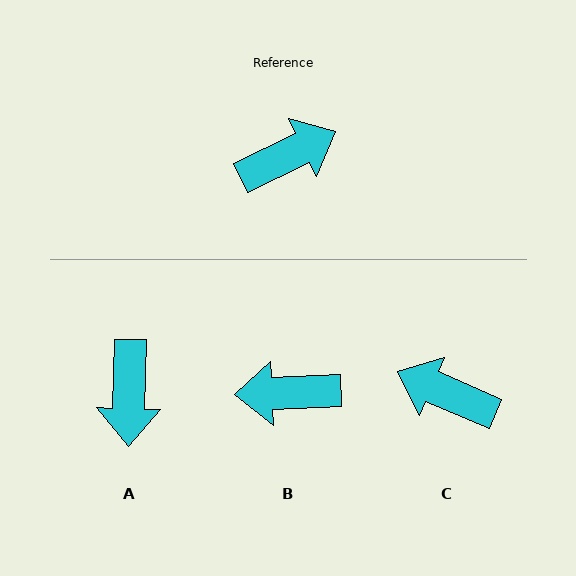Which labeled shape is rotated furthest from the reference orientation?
B, about 156 degrees away.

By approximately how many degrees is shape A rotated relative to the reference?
Approximately 118 degrees clockwise.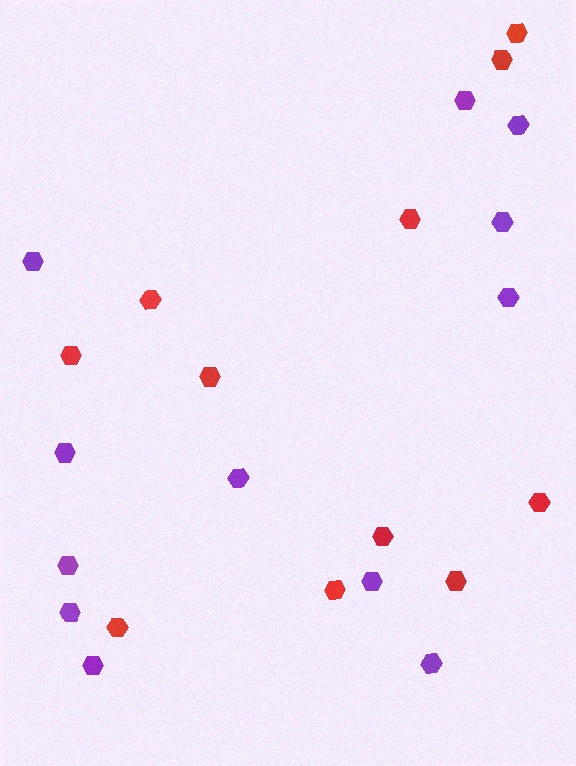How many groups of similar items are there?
There are 2 groups: one group of red hexagons (11) and one group of purple hexagons (12).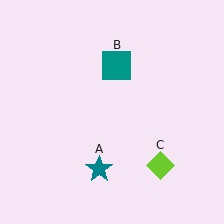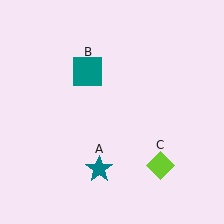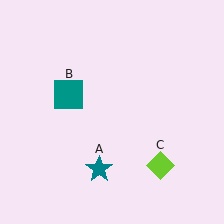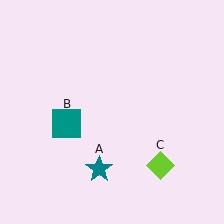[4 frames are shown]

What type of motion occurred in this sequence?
The teal square (object B) rotated counterclockwise around the center of the scene.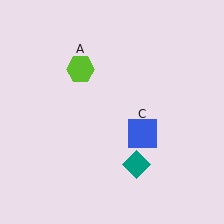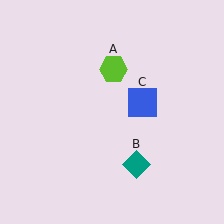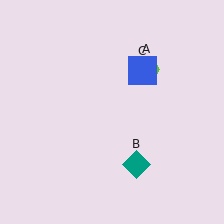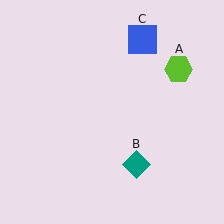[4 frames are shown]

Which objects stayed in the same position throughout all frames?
Teal diamond (object B) remained stationary.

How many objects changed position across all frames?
2 objects changed position: lime hexagon (object A), blue square (object C).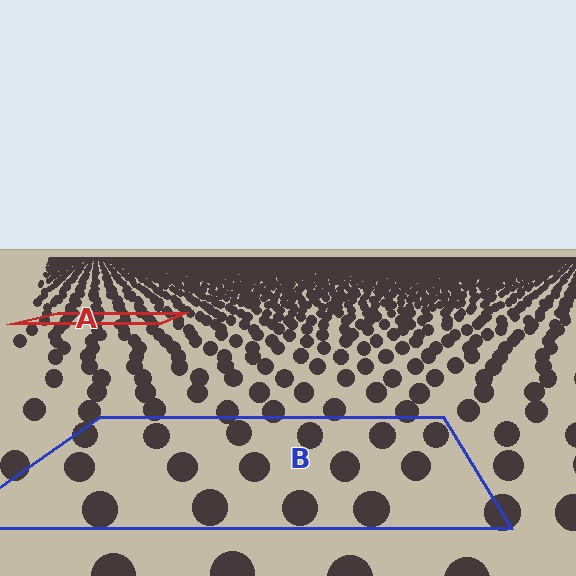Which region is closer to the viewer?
Region B is closer. The texture elements there are larger and more spread out.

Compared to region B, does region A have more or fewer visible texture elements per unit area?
Region A has more texture elements per unit area — they are packed more densely because it is farther away.